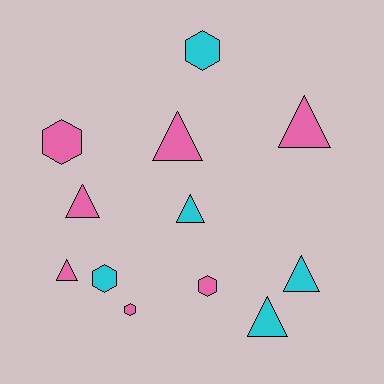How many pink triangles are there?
There are 4 pink triangles.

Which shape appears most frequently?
Triangle, with 7 objects.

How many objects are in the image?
There are 12 objects.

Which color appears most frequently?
Pink, with 7 objects.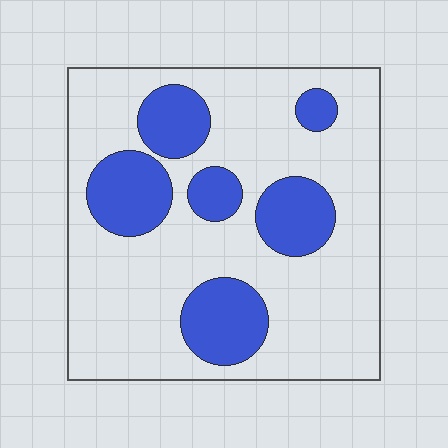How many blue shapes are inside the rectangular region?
6.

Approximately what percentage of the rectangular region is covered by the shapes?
Approximately 25%.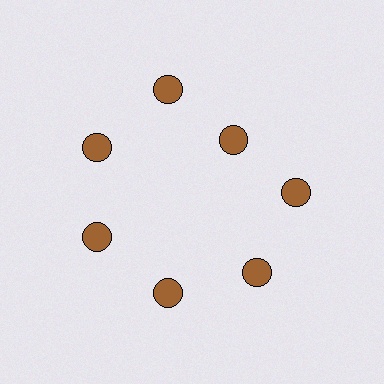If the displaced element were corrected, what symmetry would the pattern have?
It would have 7-fold rotational symmetry — the pattern would map onto itself every 51 degrees.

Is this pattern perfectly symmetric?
No. The 7 brown circles are arranged in a ring, but one element near the 1 o'clock position is pulled inward toward the center, breaking the 7-fold rotational symmetry.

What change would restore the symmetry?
The symmetry would be restored by moving it outward, back onto the ring so that all 7 circles sit at equal angles and equal distance from the center.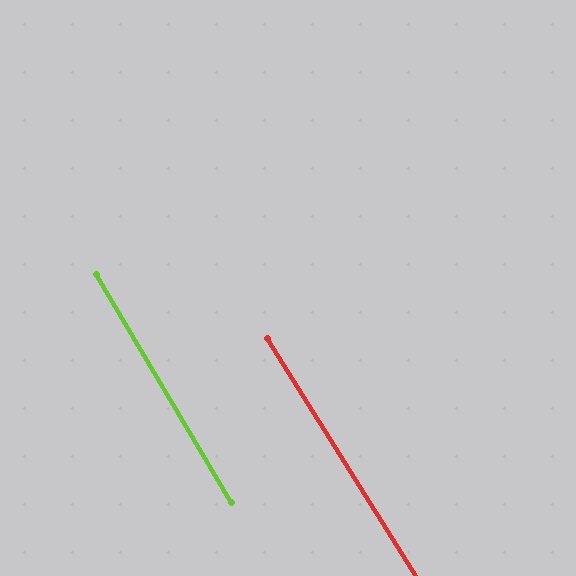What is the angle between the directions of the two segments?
Approximately 1 degree.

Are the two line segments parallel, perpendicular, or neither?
Parallel — their directions differ by only 1.4°.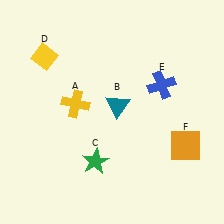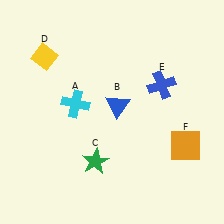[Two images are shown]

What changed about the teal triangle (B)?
In Image 1, B is teal. In Image 2, it changed to blue.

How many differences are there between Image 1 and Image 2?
There are 2 differences between the two images.